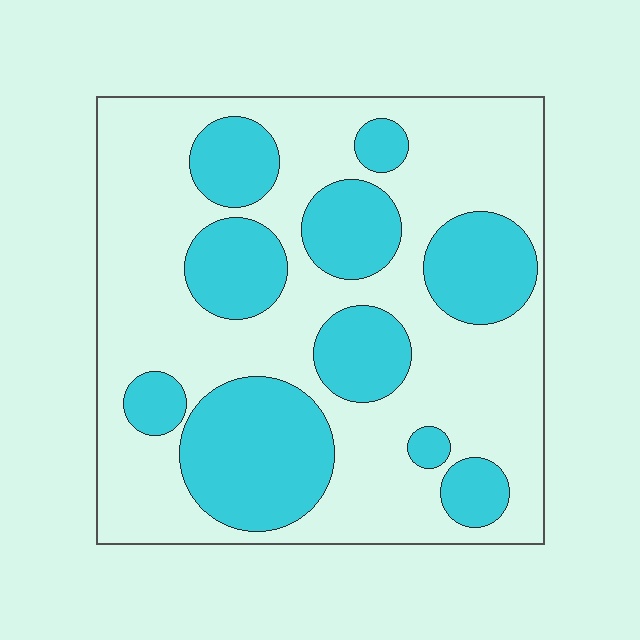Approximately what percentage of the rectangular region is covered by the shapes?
Approximately 35%.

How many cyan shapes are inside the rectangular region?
10.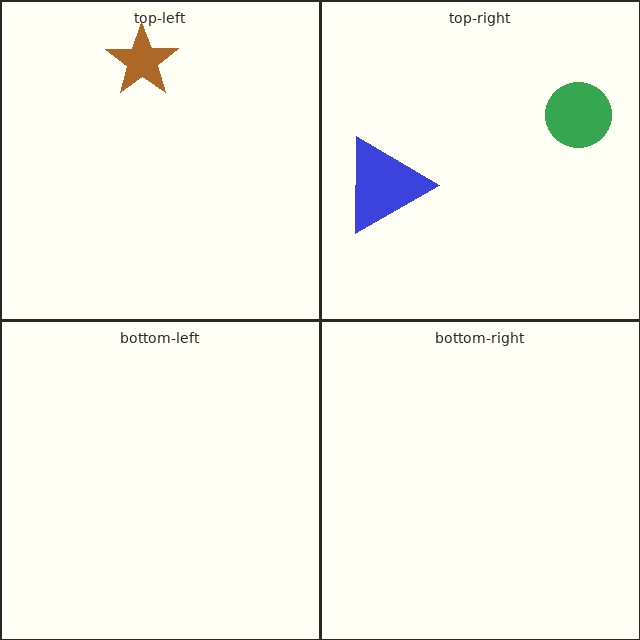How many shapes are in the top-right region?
2.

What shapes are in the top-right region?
The blue triangle, the green circle.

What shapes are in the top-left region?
The brown star.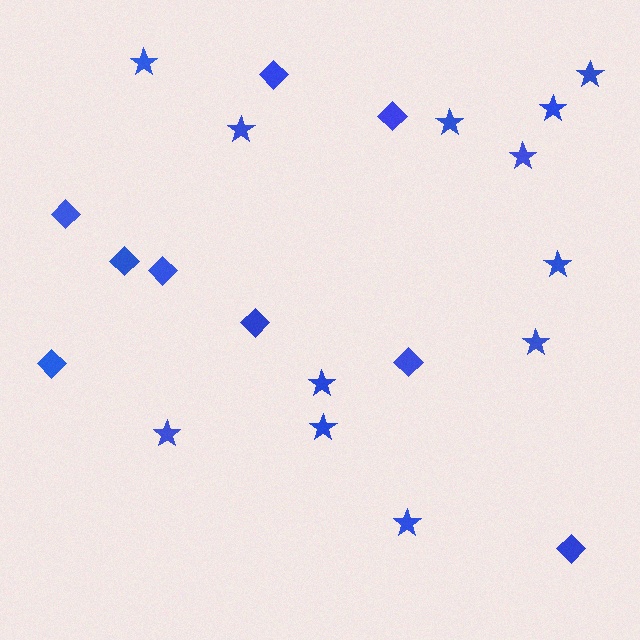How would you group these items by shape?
There are 2 groups: one group of diamonds (9) and one group of stars (12).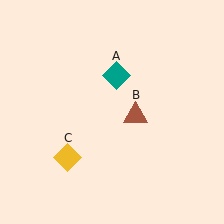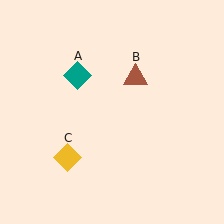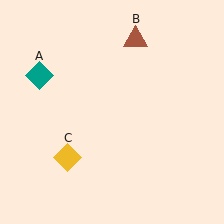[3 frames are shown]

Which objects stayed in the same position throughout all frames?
Yellow diamond (object C) remained stationary.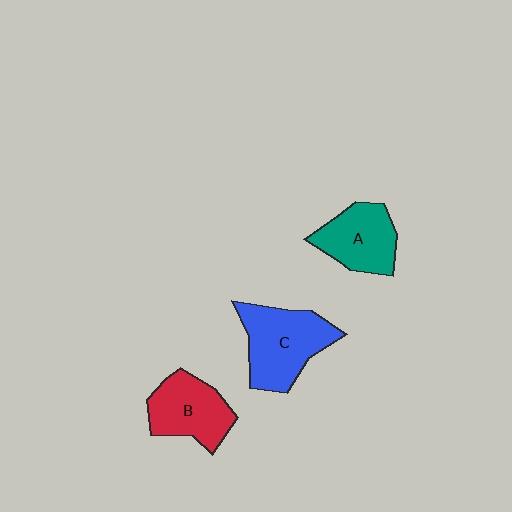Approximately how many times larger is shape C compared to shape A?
Approximately 1.3 times.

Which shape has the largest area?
Shape C (blue).